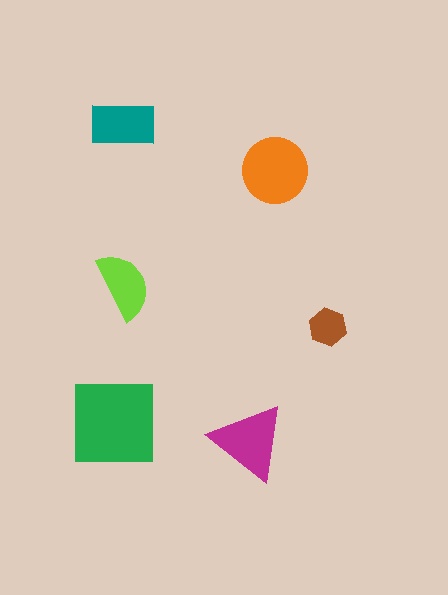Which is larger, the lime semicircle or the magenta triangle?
The magenta triangle.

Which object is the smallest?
The brown hexagon.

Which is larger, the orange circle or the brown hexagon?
The orange circle.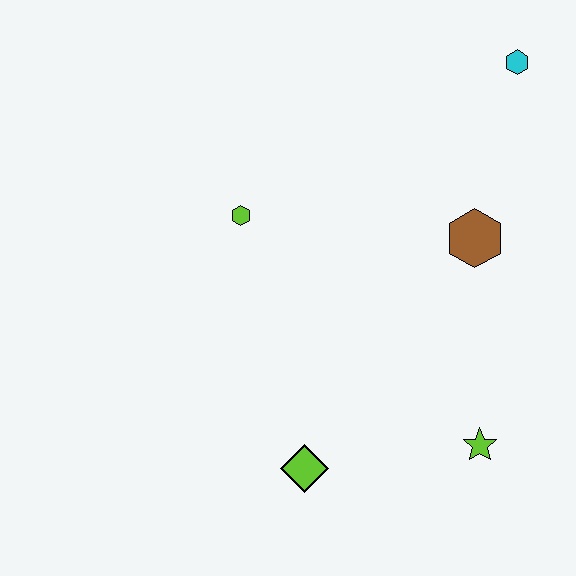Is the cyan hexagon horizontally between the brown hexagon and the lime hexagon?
No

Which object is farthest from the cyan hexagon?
The lime diamond is farthest from the cyan hexagon.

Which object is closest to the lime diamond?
The lime star is closest to the lime diamond.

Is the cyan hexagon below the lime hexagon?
No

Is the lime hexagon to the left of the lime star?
Yes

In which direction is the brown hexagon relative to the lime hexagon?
The brown hexagon is to the right of the lime hexagon.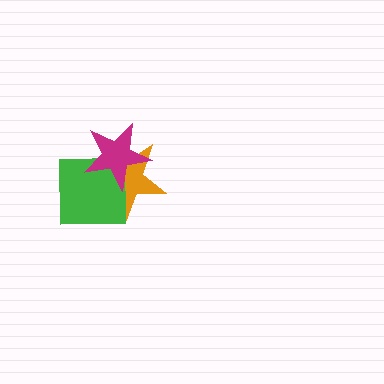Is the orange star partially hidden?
Yes, it is partially covered by another shape.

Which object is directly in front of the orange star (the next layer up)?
The green square is directly in front of the orange star.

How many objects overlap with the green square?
2 objects overlap with the green square.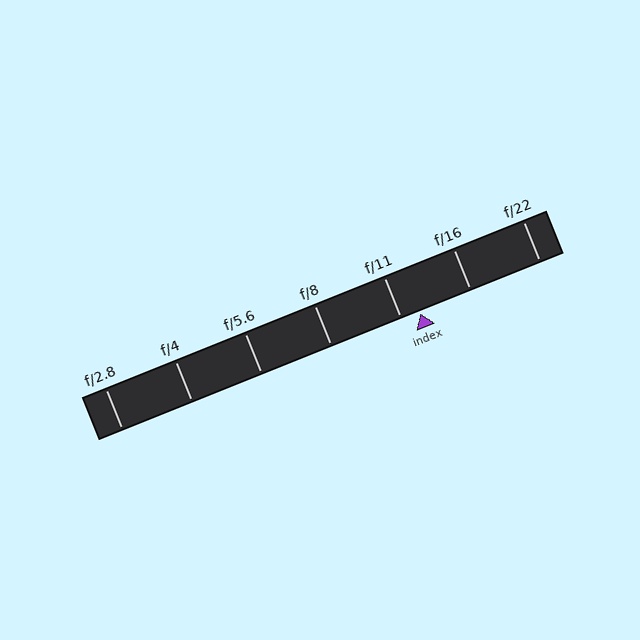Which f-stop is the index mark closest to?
The index mark is closest to f/11.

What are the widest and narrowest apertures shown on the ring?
The widest aperture shown is f/2.8 and the narrowest is f/22.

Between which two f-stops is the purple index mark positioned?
The index mark is between f/11 and f/16.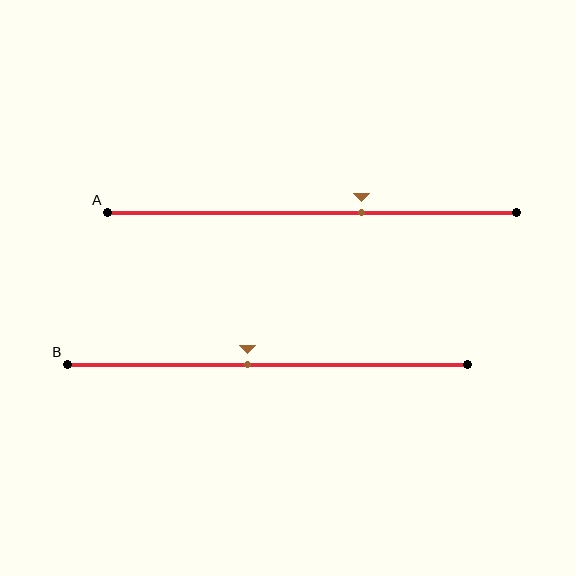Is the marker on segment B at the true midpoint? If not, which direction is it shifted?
No, the marker on segment B is shifted to the left by about 5% of the segment length.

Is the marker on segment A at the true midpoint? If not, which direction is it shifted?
No, the marker on segment A is shifted to the right by about 12% of the segment length.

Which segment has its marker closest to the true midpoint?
Segment B has its marker closest to the true midpoint.